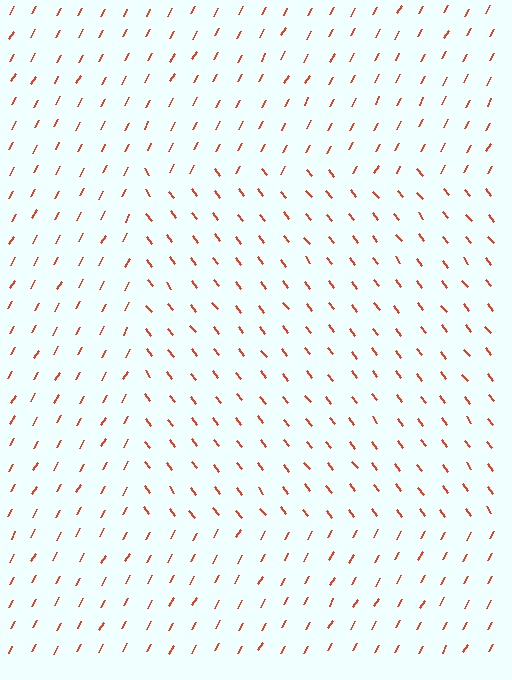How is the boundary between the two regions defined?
The boundary is defined purely by a change in line orientation (approximately 66 degrees difference). All lines are the same color and thickness.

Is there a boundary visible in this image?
Yes, there is a texture boundary formed by a change in line orientation.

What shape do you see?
I see a rectangle.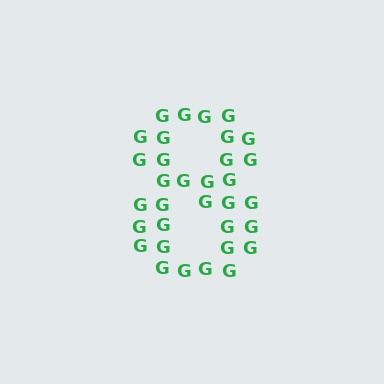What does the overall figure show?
The overall figure shows the digit 8.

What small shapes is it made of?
It is made of small letter G's.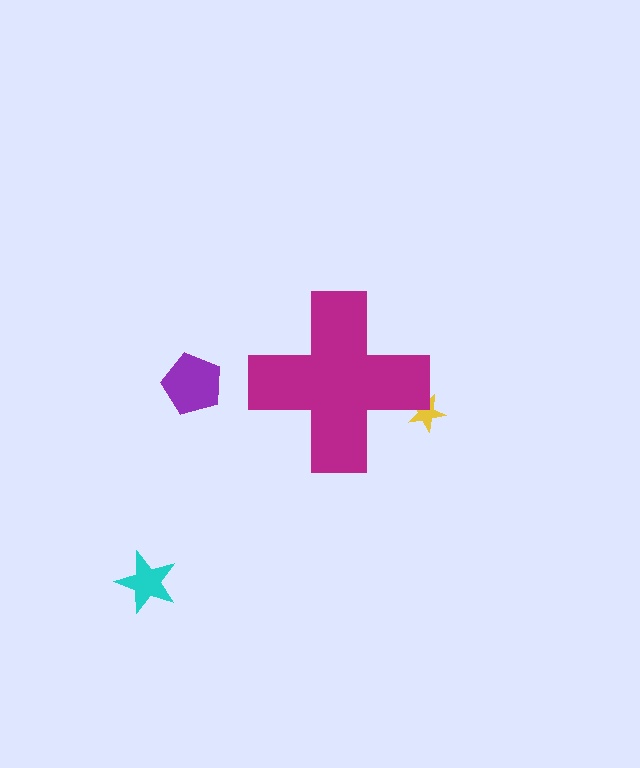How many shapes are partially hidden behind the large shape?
1 shape is partially hidden.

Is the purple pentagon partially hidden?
No, the purple pentagon is fully visible.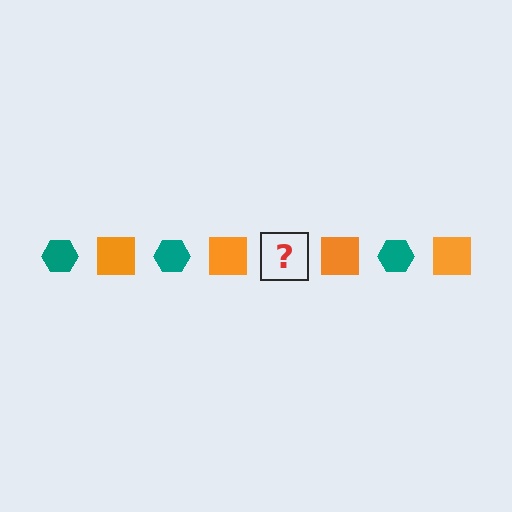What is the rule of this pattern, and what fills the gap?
The rule is that the pattern alternates between teal hexagon and orange square. The gap should be filled with a teal hexagon.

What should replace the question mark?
The question mark should be replaced with a teal hexagon.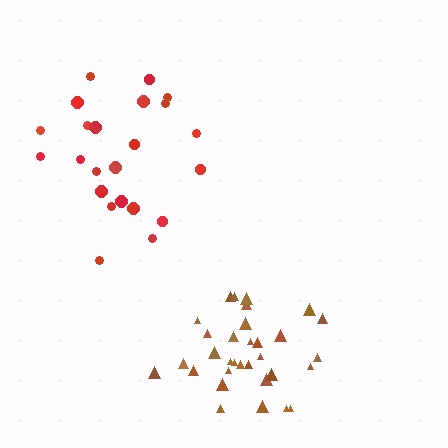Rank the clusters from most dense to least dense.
brown, red.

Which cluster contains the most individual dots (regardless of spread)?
Brown (32).